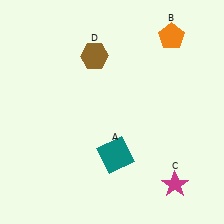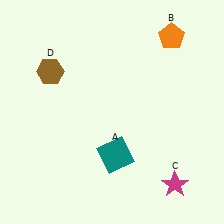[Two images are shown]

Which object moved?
The brown hexagon (D) moved left.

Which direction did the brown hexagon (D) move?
The brown hexagon (D) moved left.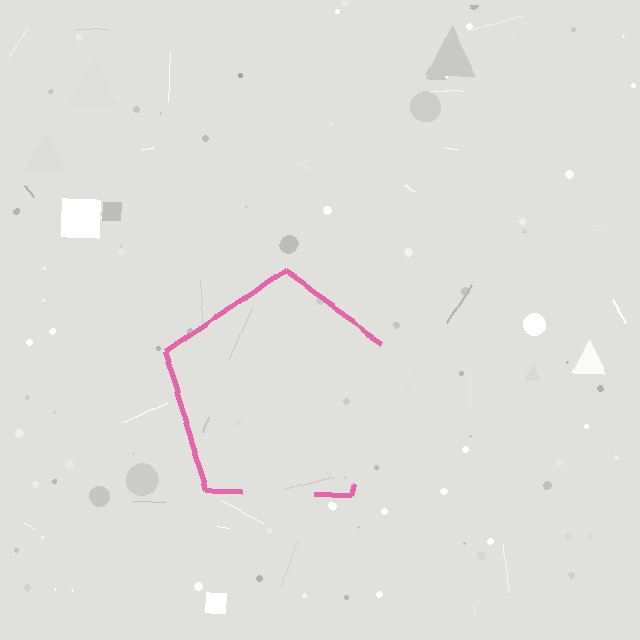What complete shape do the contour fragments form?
The contour fragments form a pentagon.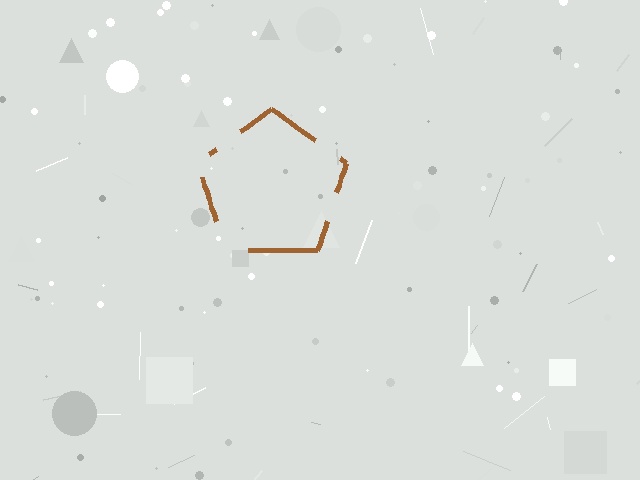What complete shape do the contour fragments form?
The contour fragments form a pentagon.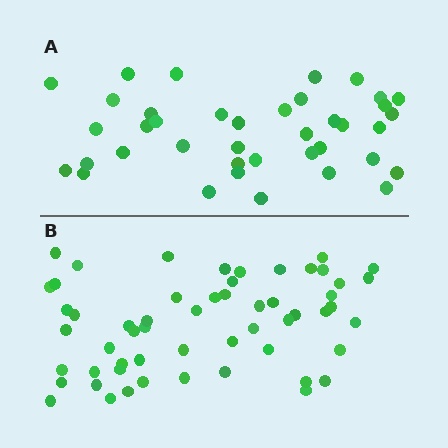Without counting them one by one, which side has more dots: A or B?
Region B (the bottom region) has more dots.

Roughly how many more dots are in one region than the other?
Region B has approximately 15 more dots than region A.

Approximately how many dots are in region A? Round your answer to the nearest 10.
About 40 dots. (The exact count is 39, which rounds to 40.)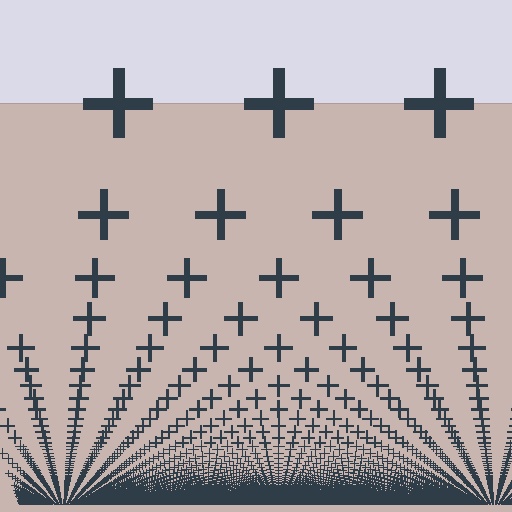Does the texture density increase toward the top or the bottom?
Density increases toward the bottom.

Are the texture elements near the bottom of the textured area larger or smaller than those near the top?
Smaller. The gradient is inverted — elements near the bottom are smaller and denser.